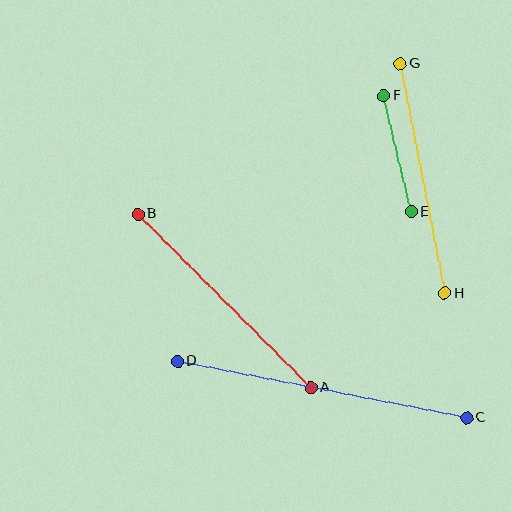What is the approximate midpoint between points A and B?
The midpoint is at approximately (224, 301) pixels.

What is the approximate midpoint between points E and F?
The midpoint is at approximately (398, 154) pixels.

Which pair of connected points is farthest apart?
Points C and D are farthest apart.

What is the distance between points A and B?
The distance is approximately 245 pixels.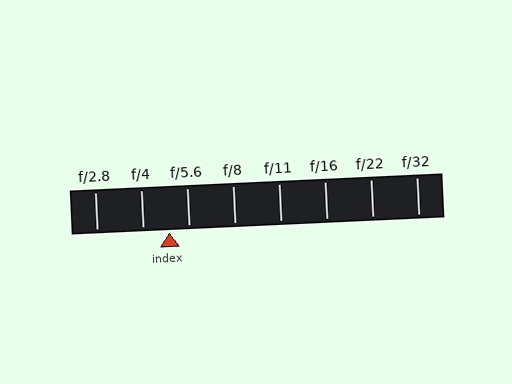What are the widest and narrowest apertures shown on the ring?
The widest aperture shown is f/2.8 and the narrowest is f/32.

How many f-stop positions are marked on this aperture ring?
There are 8 f-stop positions marked.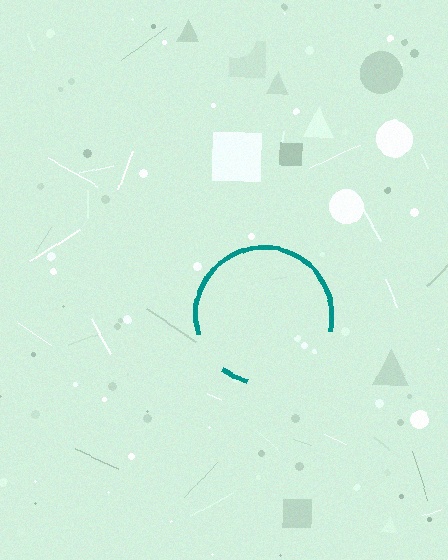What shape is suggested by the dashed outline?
The dashed outline suggests a circle.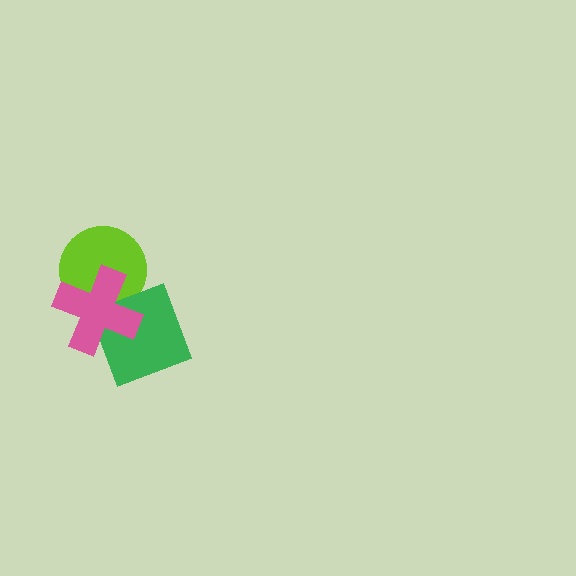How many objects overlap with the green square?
2 objects overlap with the green square.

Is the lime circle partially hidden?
Yes, it is partially covered by another shape.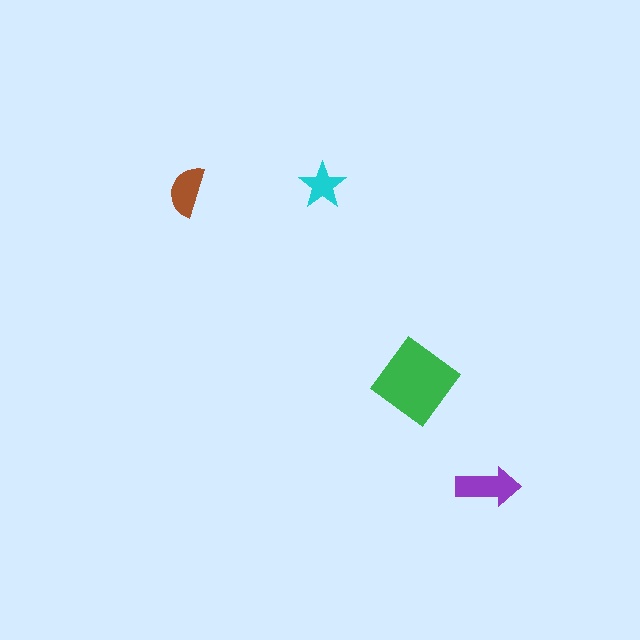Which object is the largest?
The green diamond.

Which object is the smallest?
The cyan star.